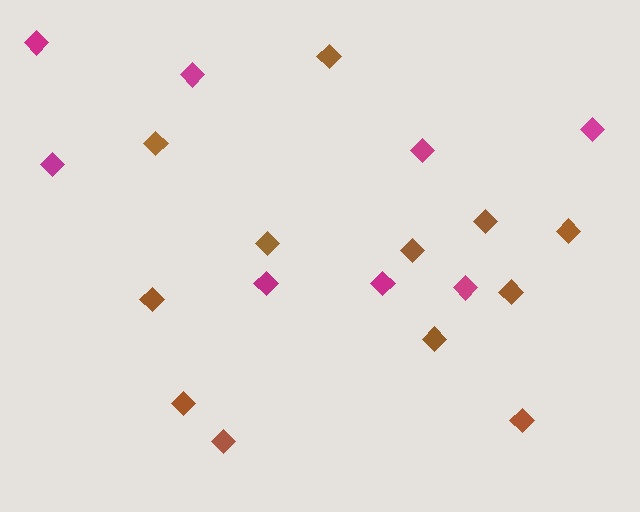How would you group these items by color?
There are 2 groups: one group of magenta diamonds (8) and one group of brown diamonds (12).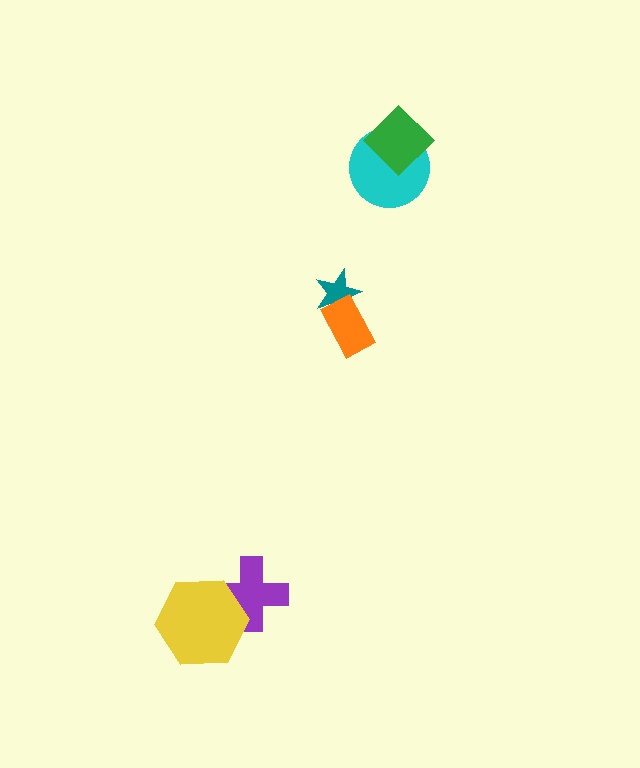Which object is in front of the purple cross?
The yellow hexagon is in front of the purple cross.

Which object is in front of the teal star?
The orange rectangle is in front of the teal star.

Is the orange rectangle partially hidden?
No, no other shape covers it.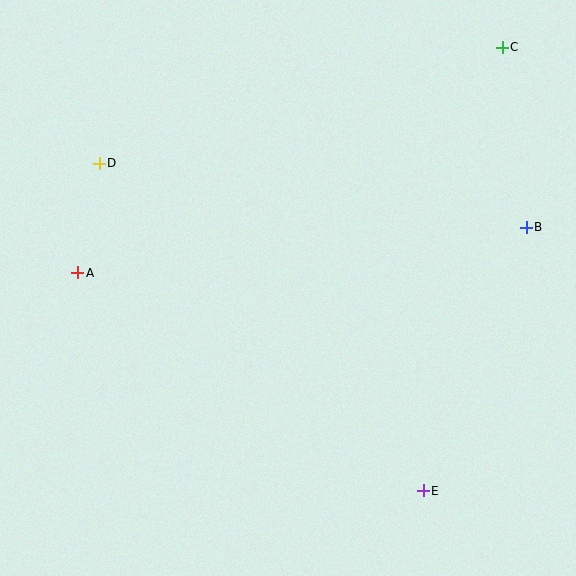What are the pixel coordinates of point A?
Point A is at (78, 273).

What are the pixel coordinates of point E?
Point E is at (423, 491).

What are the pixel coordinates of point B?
Point B is at (526, 227).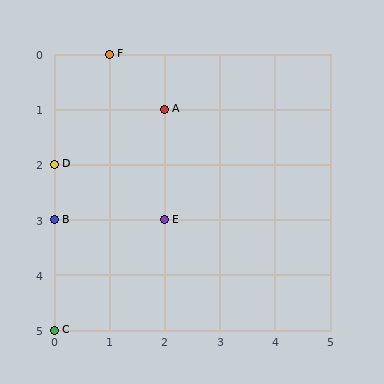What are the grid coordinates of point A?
Point A is at grid coordinates (2, 1).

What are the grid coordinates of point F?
Point F is at grid coordinates (1, 0).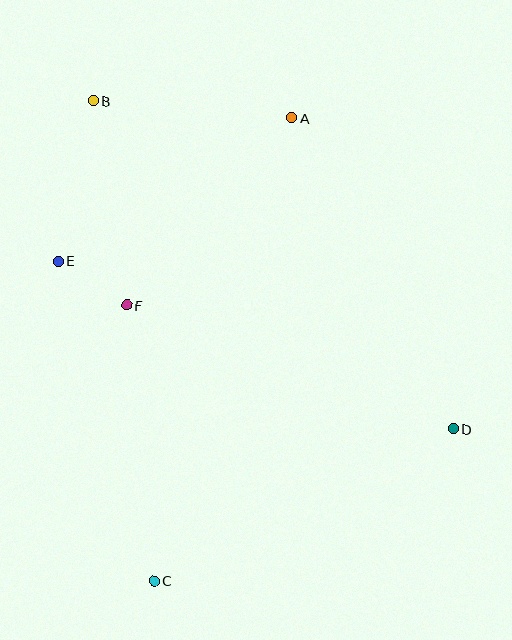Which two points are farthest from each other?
Points B and D are farthest from each other.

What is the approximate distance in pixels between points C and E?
The distance between C and E is approximately 334 pixels.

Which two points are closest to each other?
Points E and F are closest to each other.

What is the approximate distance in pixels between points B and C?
The distance between B and C is approximately 484 pixels.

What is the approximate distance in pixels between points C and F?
The distance between C and F is approximately 277 pixels.